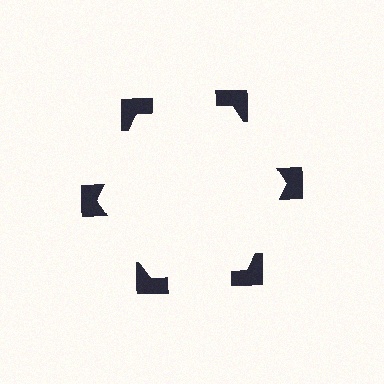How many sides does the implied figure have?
6 sides.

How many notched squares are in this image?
There are 6 — one at each vertex of the illusory hexagon.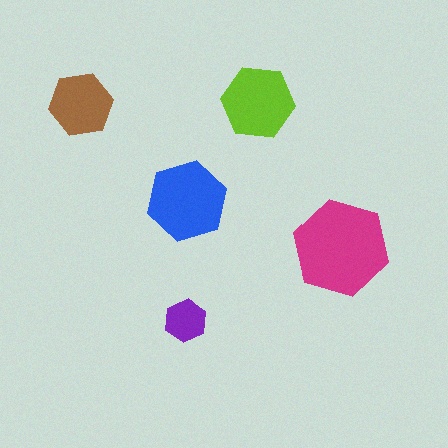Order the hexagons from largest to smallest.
the magenta one, the blue one, the lime one, the brown one, the purple one.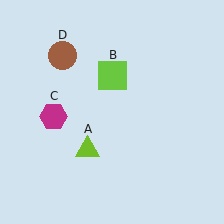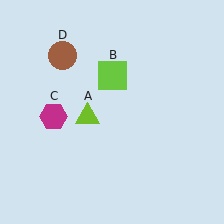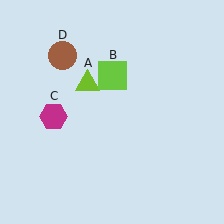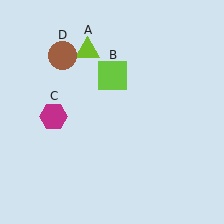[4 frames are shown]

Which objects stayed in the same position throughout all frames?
Lime square (object B) and magenta hexagon (object C) and brown circle (object D) remained stationary.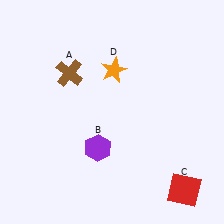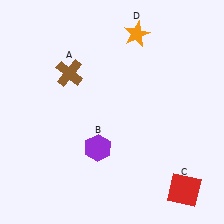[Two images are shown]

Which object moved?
The orange star (D) moved up.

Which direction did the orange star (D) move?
The orange star (D) moved up.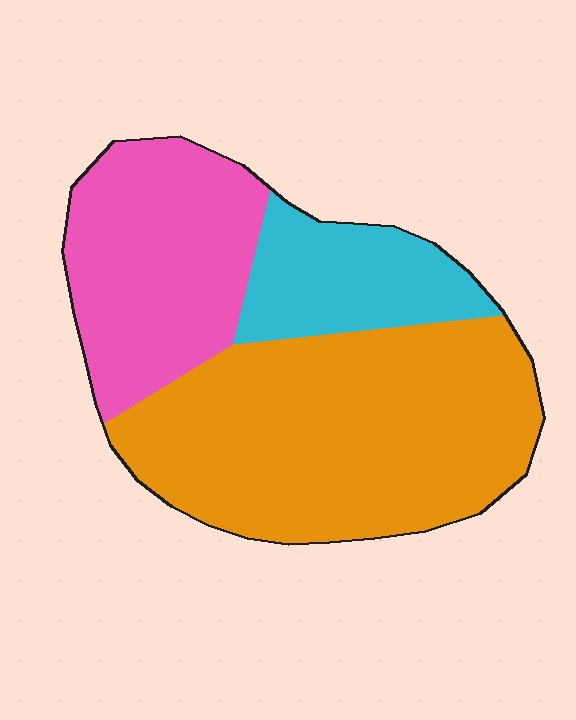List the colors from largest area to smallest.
From largest to smallest: orange, pink, cyan.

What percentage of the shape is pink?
Pink covers roughly 30% of the shape.